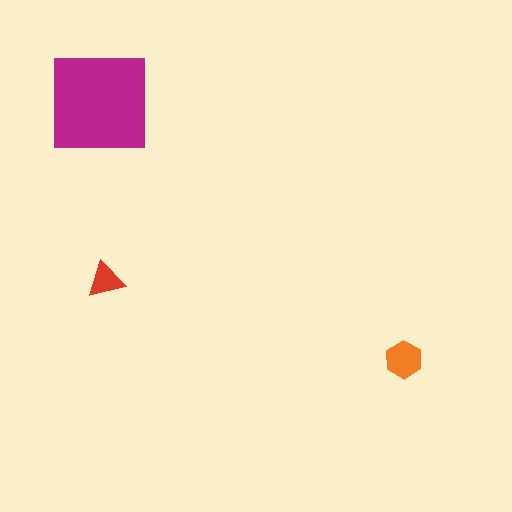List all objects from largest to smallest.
The magenta square, the orange hexagon, the red triangle.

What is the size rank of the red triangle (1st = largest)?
3rd.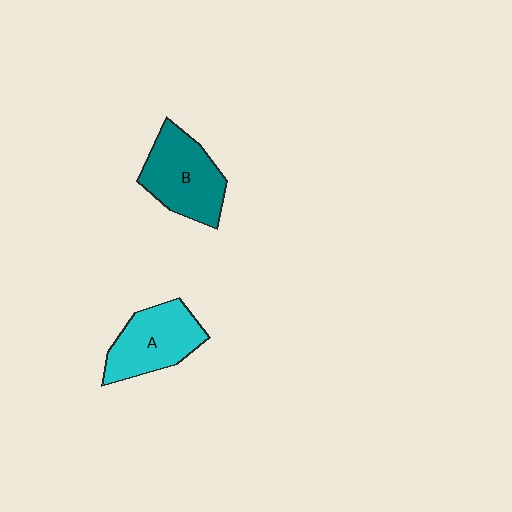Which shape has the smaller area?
Shape A (cyan).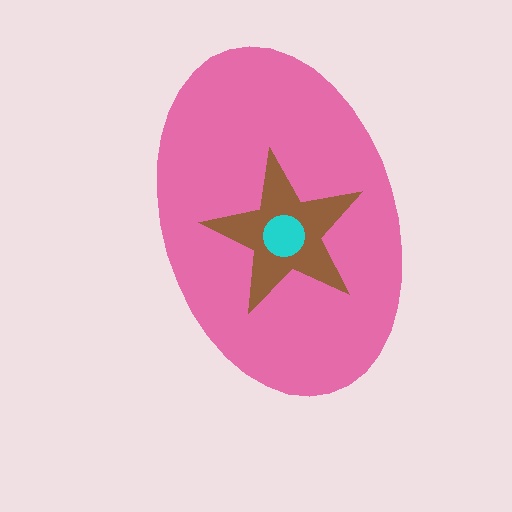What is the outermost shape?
The pink ellipse.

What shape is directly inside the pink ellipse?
The brown star.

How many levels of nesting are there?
3.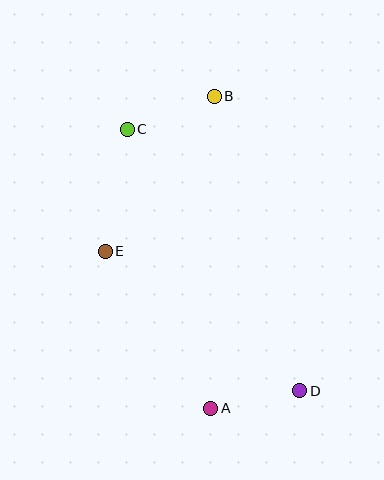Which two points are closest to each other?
Points A and D are closest to each other.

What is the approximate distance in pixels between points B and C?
The distance between B and C is approximately 93 pixels.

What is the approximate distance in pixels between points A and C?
The distance between A and C is approximately 291 pixels.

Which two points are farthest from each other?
Points C and D are farthest from each other.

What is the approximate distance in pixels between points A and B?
The distance between A and B is approximately 312 pixels.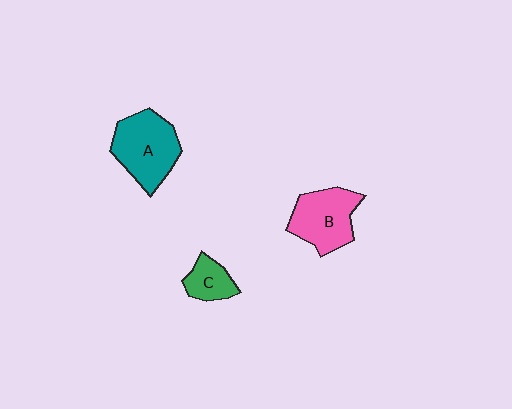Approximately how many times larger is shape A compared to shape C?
Approximately 2.3 times.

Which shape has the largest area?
Shape A (teal).